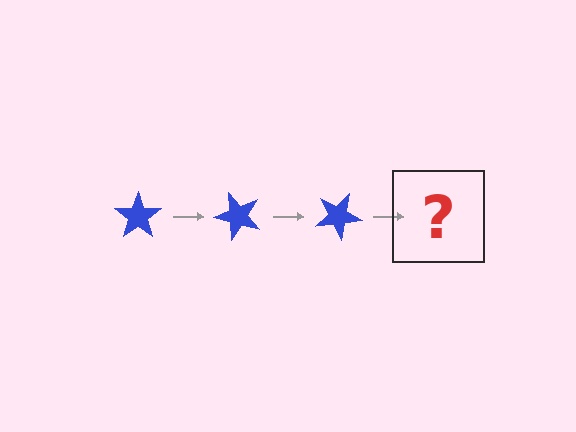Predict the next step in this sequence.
The next step is a blue star rotated 150 degrees.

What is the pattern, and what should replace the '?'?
The pattern is that the star rotates 50 degrees each step. The '?' should be a blue star rotated 150 degrees.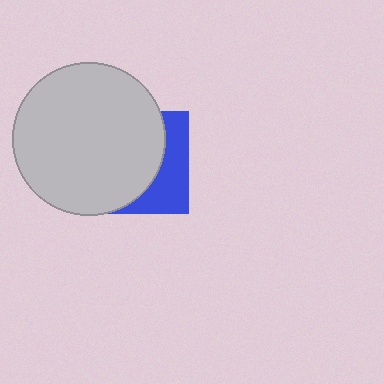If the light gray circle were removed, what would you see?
You would see the complete blue square.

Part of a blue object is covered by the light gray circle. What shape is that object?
It is a square.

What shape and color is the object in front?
The object in front is a light gray circle.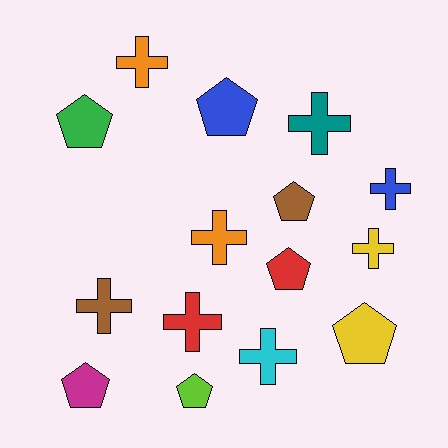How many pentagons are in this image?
There are 7 pentagons.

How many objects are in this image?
There are 15 objects.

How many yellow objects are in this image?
There are 2 yellow objects.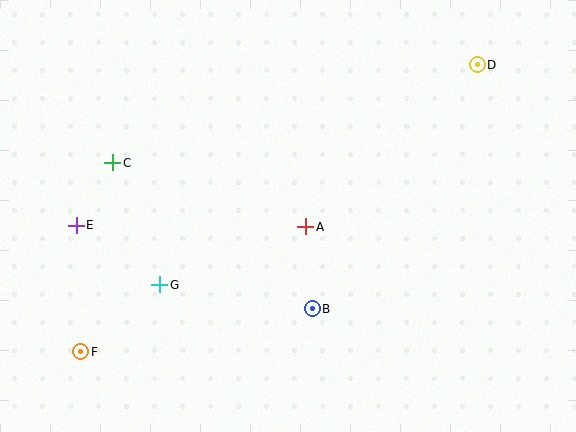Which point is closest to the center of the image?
Point A at (306, 227) is closest to the center.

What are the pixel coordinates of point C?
Point C is at (113, 163).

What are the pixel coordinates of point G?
Point G is at (160, 285).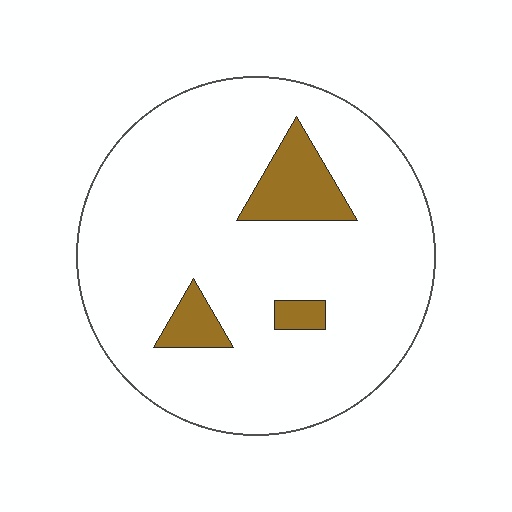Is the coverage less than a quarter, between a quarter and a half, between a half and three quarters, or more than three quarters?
Less than a quarter.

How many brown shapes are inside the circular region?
3.